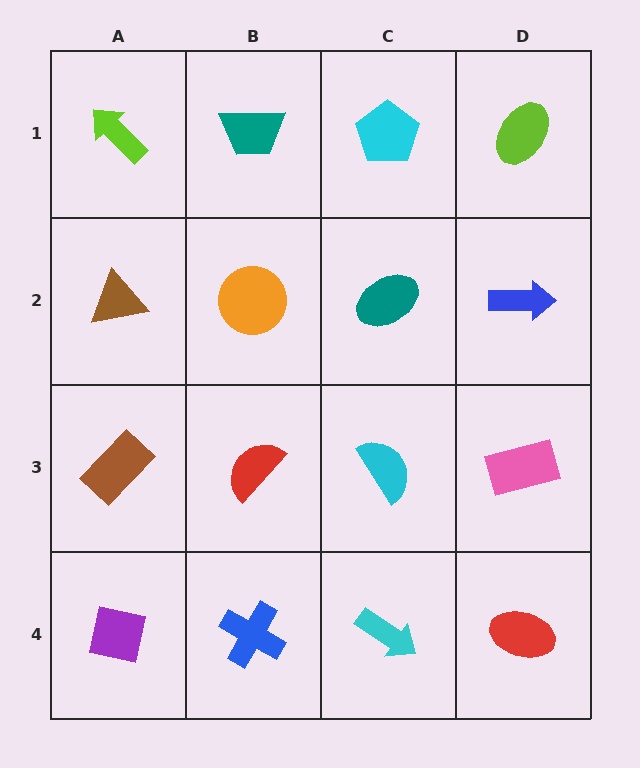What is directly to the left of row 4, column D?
A cyan arrow.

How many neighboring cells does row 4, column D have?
2.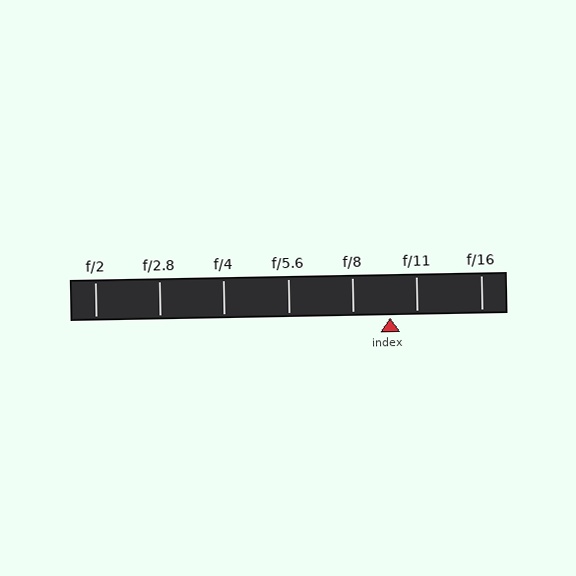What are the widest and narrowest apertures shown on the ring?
The widest aperture shown is f/2 and the narrowest is f/16.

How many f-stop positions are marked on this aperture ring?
There are 7 f-stop positions marked.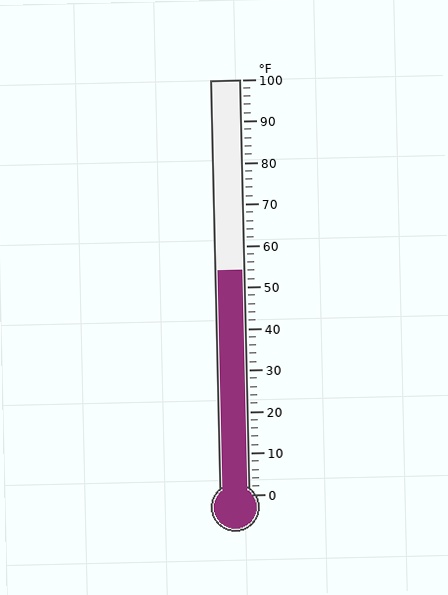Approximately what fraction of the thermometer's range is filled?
The thermometer is filled to approximately 55% of its range.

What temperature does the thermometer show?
The thermometer shows approximately 54°F.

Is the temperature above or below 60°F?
The temperature is below 60°F.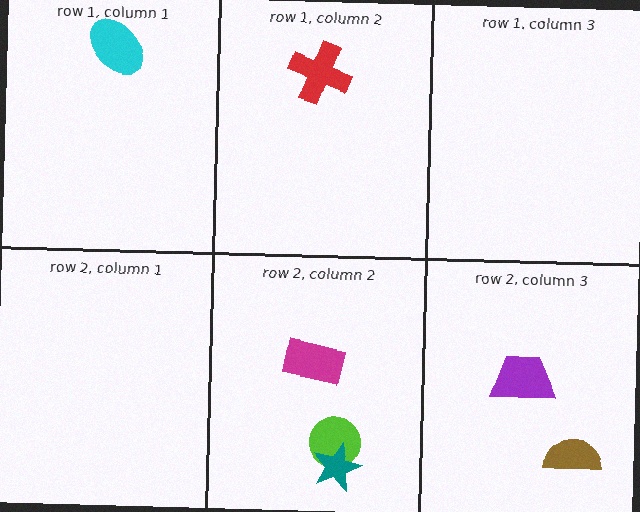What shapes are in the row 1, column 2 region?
The red cross.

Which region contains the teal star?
The row 2, column 2 region.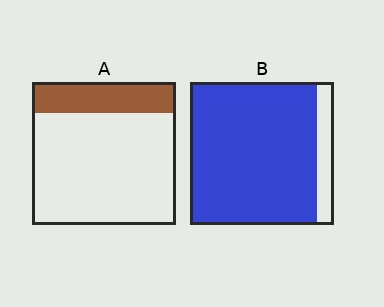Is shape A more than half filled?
No.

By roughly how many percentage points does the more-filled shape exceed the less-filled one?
By roughly 65 percentage points (B over A).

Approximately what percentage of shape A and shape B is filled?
A is approximately 20% and B is approximately 90%.